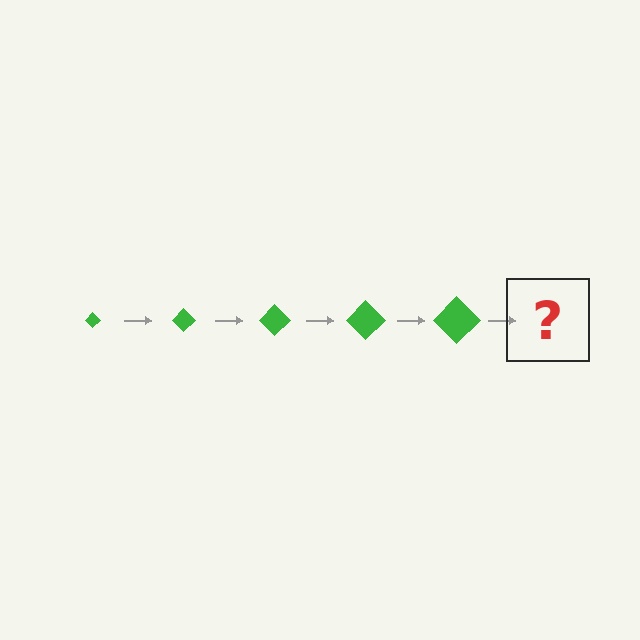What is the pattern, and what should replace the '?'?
The pattern is that the diamond gets progressively larger each step. The '?' should be a green diamond, larger than the previous one.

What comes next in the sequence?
The next element should be a green diamond, larger than the previous one.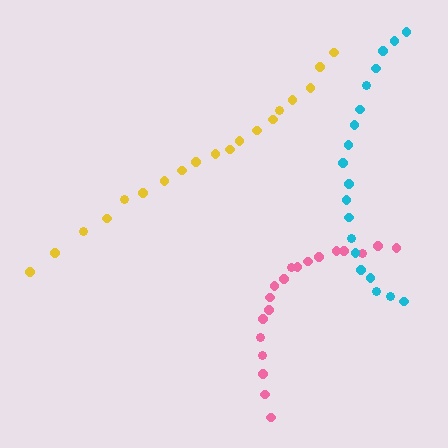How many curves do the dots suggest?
There are 3 distinct paths.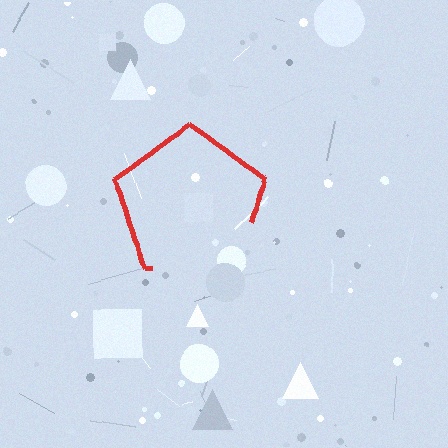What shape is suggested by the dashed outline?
The dashed outline suggests a pentagon.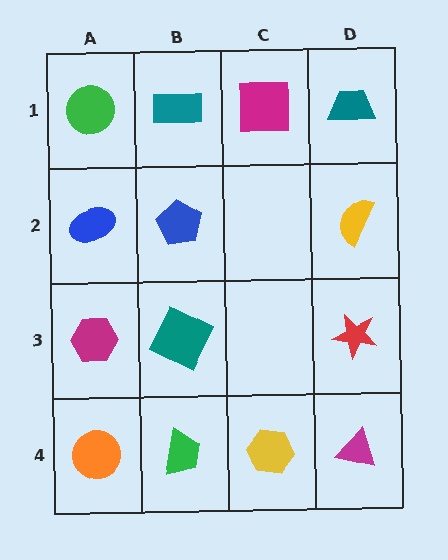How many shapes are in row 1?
4 shapes.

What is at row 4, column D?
A magenta triangle.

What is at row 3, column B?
A teal square.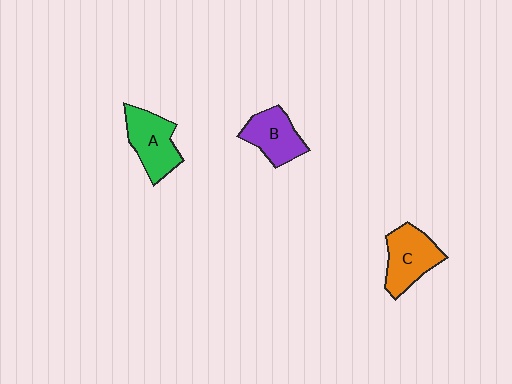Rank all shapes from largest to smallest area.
From largest to smallest: C (orange), A (green), B (purple).